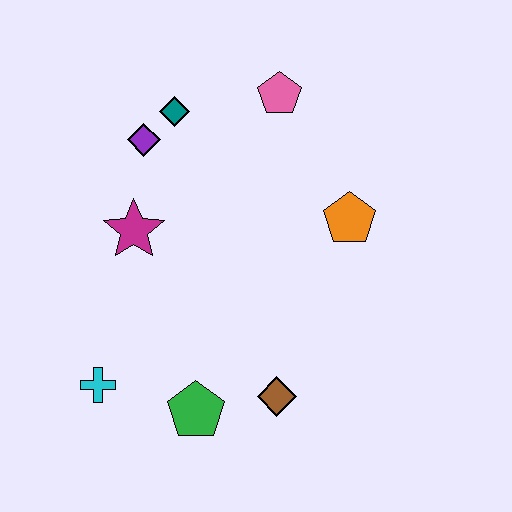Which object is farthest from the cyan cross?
The pink pentagon is farthest from the cyan cross.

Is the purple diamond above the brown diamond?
Yes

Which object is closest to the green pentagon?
The brown diamond is closest to the green pentagon.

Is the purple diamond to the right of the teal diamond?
No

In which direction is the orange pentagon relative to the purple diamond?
The orange pentagon is to the right of the purple diamond.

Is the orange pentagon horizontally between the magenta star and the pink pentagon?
No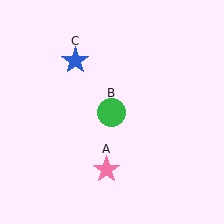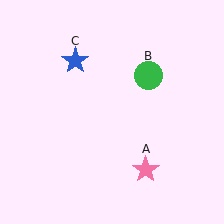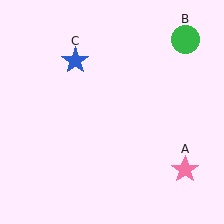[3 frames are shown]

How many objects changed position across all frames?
2 objects changed position: pink star (object A), green circle (object B).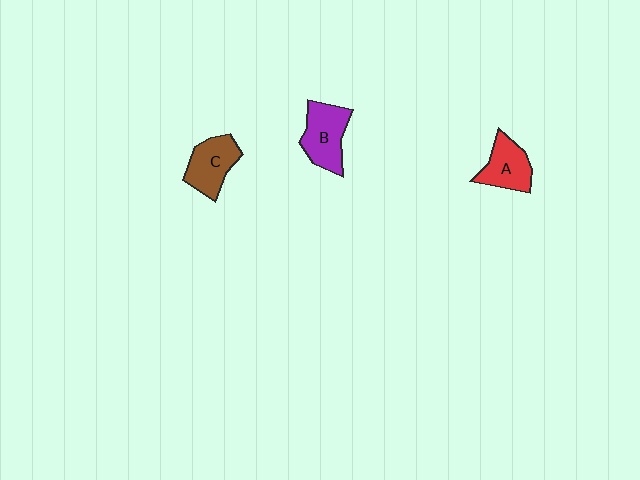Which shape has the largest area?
Shape B (purple).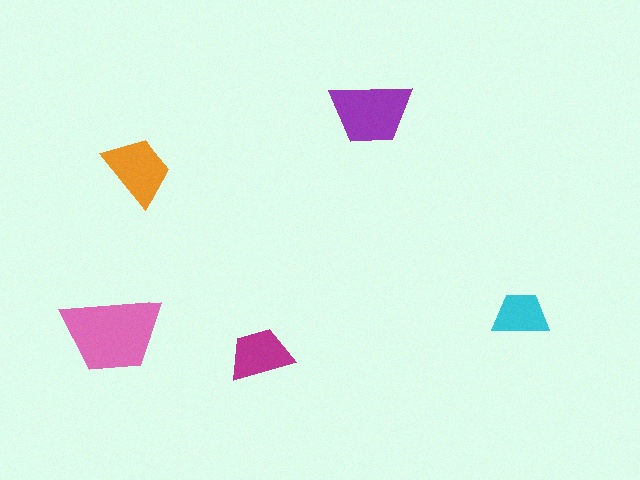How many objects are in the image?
There are 5 objects in the image.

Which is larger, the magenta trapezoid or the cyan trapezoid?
The magenta one.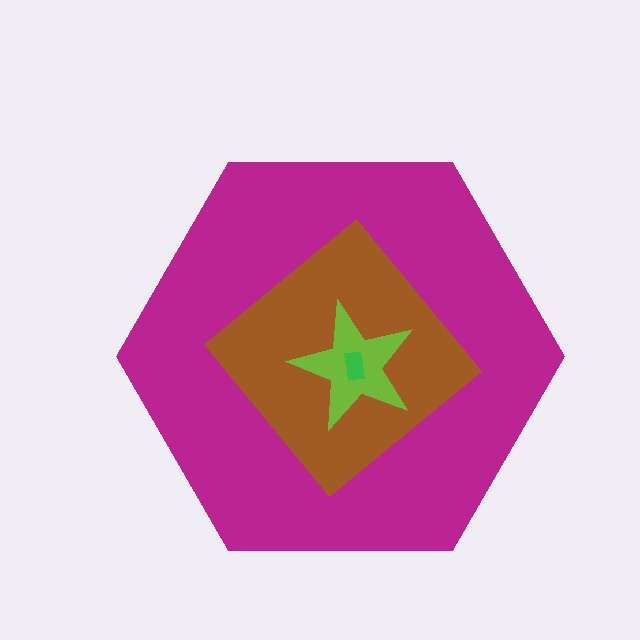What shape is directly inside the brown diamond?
The lime star.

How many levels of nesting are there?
4.